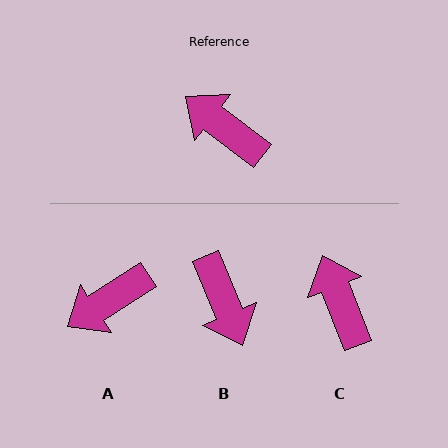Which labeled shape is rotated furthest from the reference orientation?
B, about 150 degrees away.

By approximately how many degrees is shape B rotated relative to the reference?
Approximately 150 degrees counter-clockwise.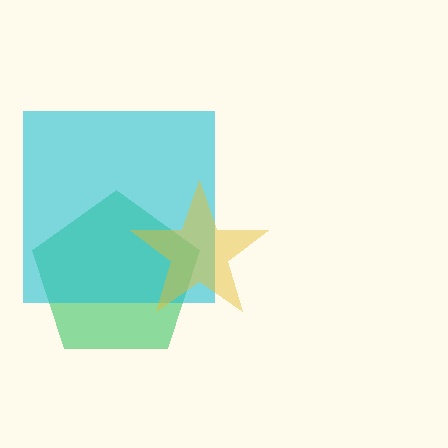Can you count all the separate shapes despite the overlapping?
Yes, there are 3 separate shapes.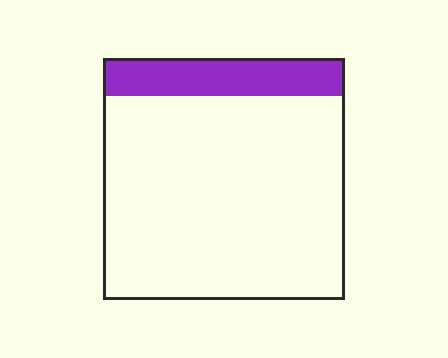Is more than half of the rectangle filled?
No.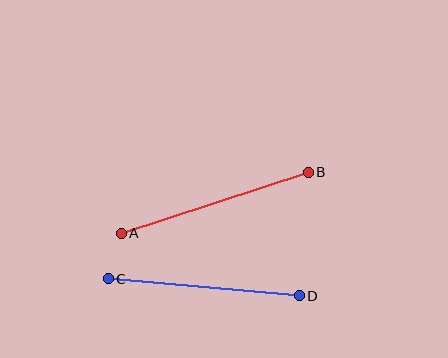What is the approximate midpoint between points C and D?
The midpoint is at approximately (204, 287) pixels.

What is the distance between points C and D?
The distance is approximately 192 pixels.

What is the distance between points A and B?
The distance is approximately 196 pixels.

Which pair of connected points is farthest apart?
Points A and B are farthest apart.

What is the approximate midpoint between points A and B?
The midpoint is at approximately (215, 203) pixels.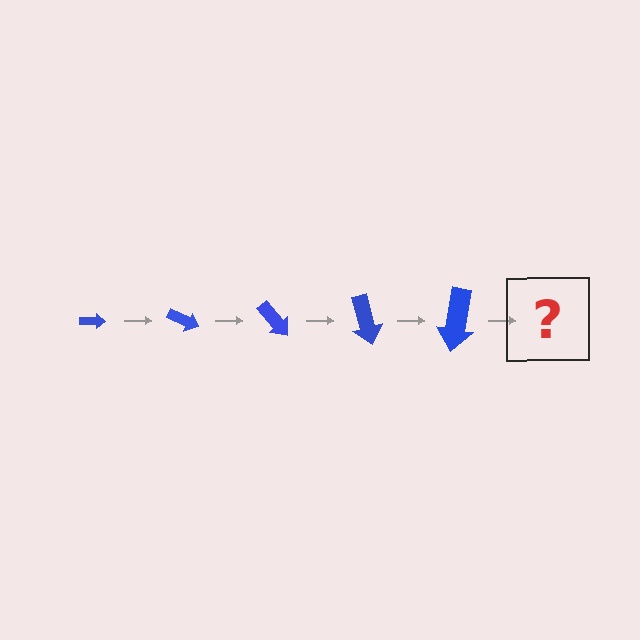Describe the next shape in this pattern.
It should be an arrow, larger than the previous one and rotated 125 degrees from the start.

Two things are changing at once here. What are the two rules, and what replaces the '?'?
The two rules are that the arrow grows larger each step and it rotates 25 degrees each step. The '?' should be an arrow, larger than the previous one and rotated 125 degrees from the start.